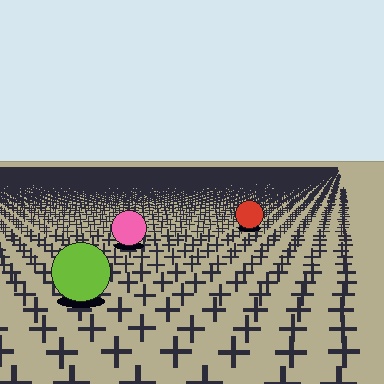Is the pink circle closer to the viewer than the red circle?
Yes. The pink circle is closer — you can tell from the texture gradient: the ground texture is coarser near it.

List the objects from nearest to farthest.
From nearest to farthest: the lime circle, the pink circle, the red circle.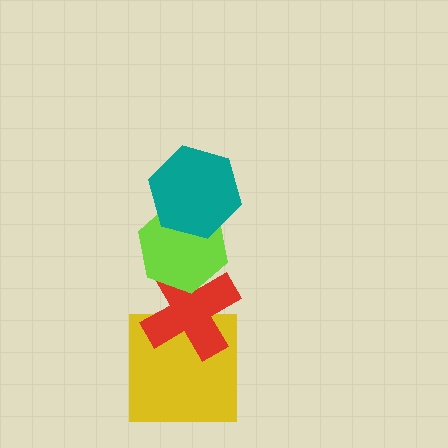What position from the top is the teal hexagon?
The teal hexagon is 1st from the top.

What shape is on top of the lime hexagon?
The teal hexagon is on top of the lime hexagon.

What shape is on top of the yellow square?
The red cross is on top of the yellow square.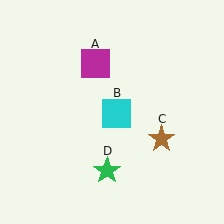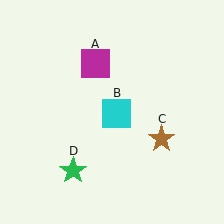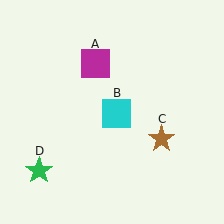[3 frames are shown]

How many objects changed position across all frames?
1 object changed position: green star (object D).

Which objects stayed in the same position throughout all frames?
Magenta square (object A) and cyan square (object B) and brown star (object C) remained stationary.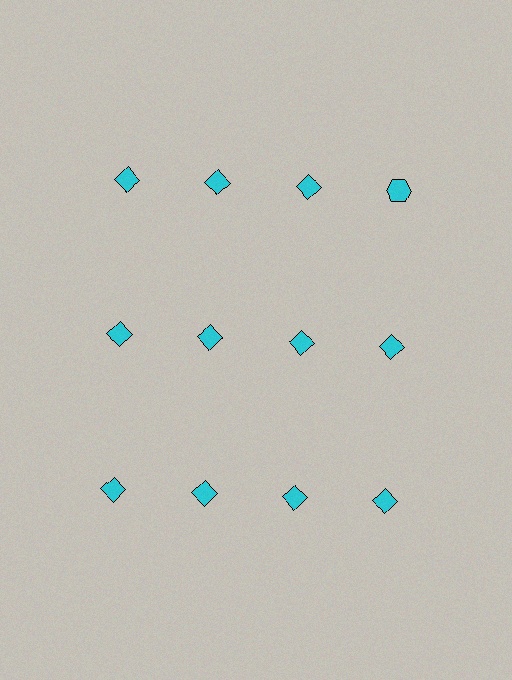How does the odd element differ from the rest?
It has a different shape: hexagon instead of diamond.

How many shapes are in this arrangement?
There are 12 shapes arranged in a grid pattern.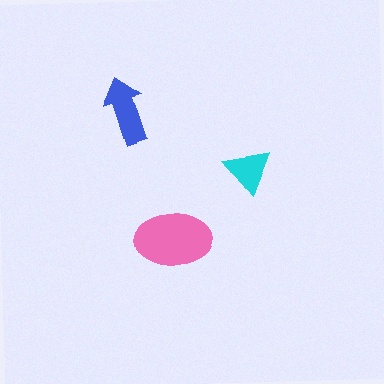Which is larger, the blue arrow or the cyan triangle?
The blue arrow.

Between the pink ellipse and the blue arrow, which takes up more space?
The pink ellipse.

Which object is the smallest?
The cyan triangle.